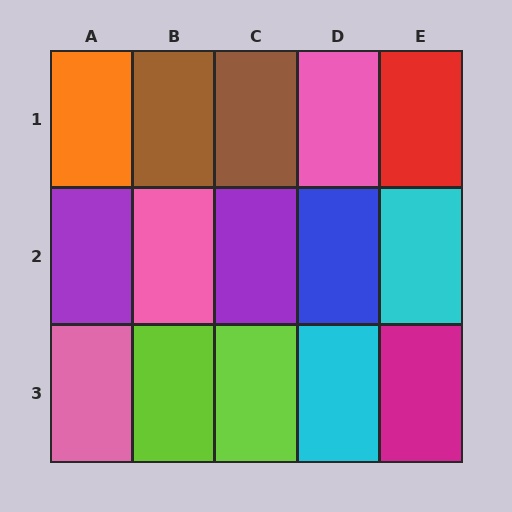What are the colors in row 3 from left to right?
Pink, lime, lime, cyan, magenta.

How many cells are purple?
2 cells are purple.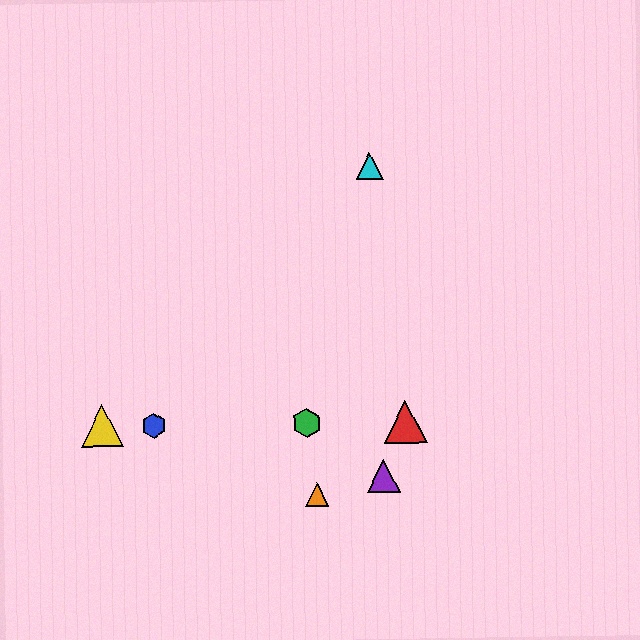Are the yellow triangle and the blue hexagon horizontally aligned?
Yes, both are at y≈426.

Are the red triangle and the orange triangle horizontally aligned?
No, the red triangle is at y≈421 and the orange triangle is at y≈495.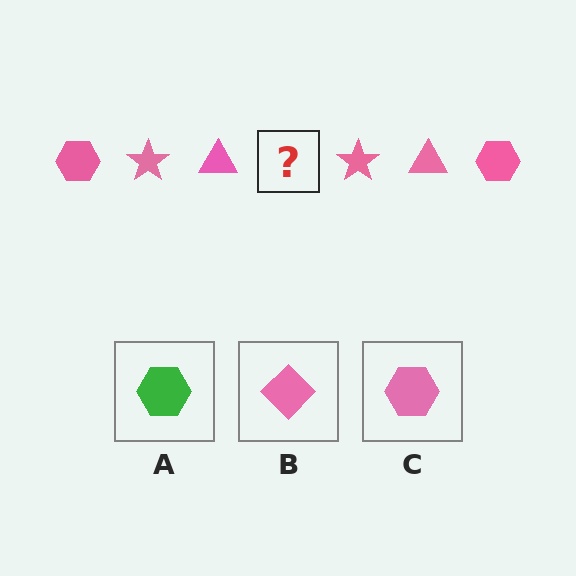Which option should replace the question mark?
Option C.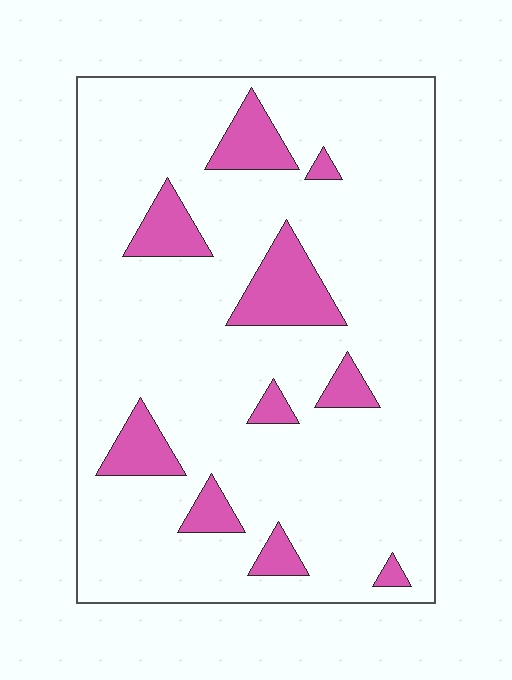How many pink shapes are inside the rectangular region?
10.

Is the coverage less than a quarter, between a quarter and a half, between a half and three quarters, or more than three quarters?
Less than a quarter.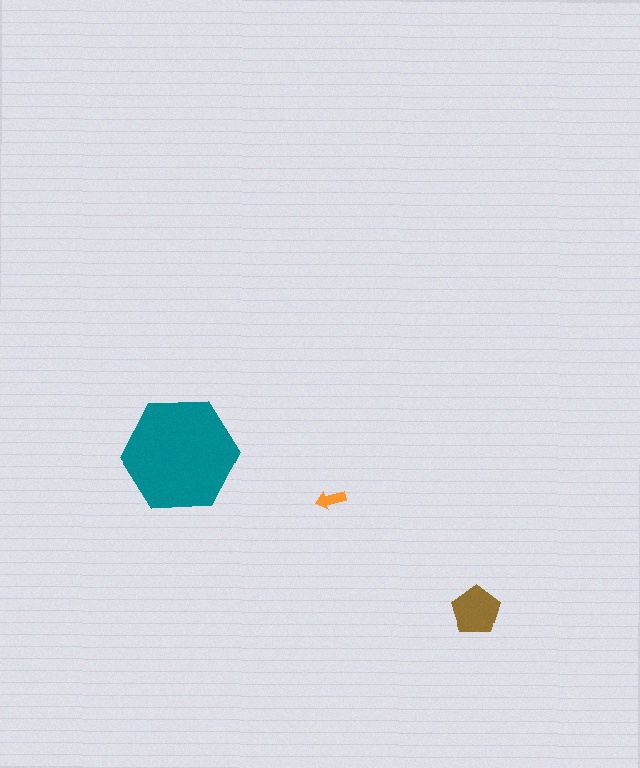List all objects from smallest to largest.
The orange arrow, the brown pentagon, the teal hexagon.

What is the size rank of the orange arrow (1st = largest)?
3rd.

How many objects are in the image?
There are 3 objects in the image.